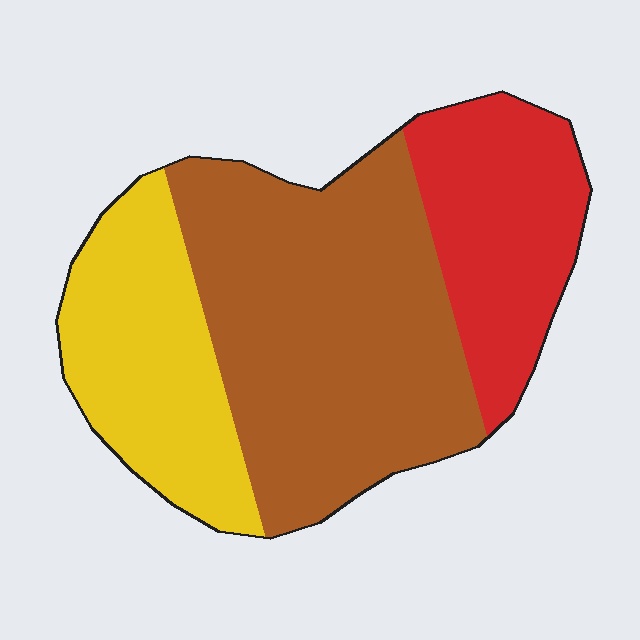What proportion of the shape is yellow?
Yellow covers roughly 25% of the shape.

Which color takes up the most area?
Brown, at roughly 50%.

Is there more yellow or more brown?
Brown.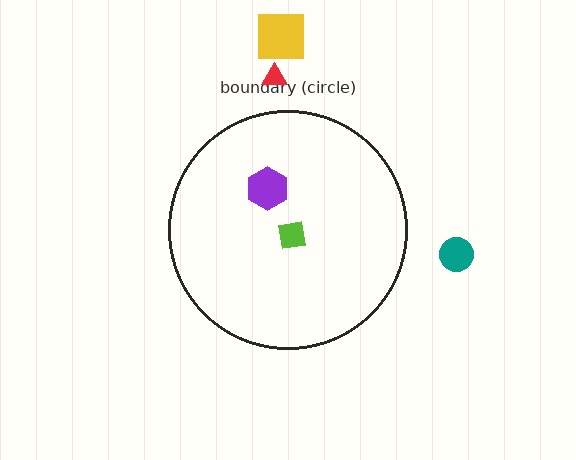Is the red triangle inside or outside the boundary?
Outside.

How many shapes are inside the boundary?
2 inside, 3 outside.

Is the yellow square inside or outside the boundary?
Outside.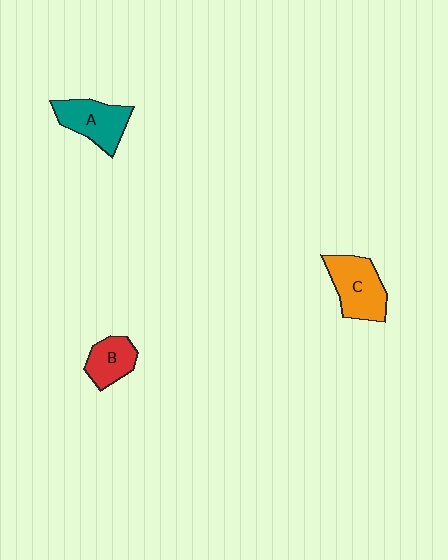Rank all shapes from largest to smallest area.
From largest to smallest: C (orange), A (teal), B (red).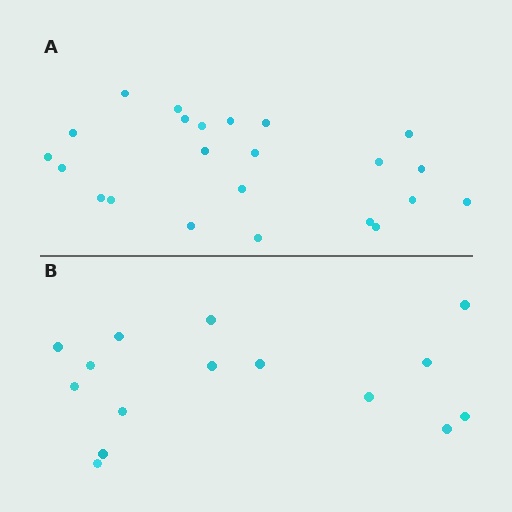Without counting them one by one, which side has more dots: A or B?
Region A (the top region) has more dots.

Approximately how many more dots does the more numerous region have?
Region A has roughly 8 or so more dots than region B.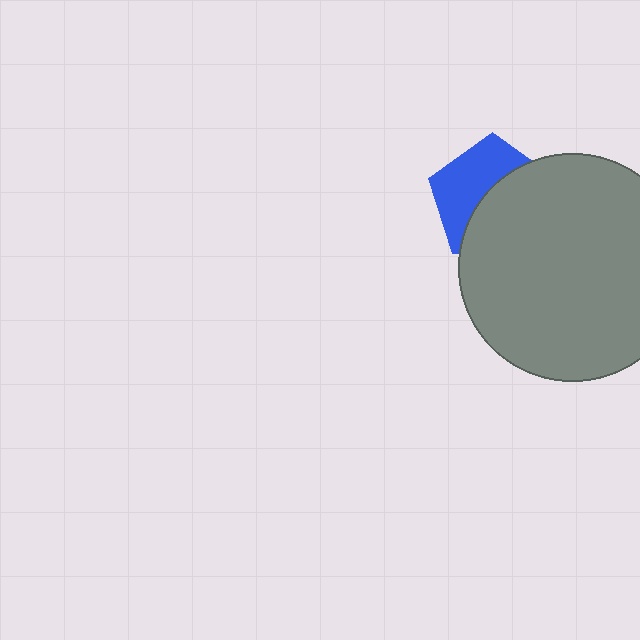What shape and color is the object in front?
The object in front is a gray circle.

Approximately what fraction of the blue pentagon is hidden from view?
Roughly 54% of the blue pentagon is hidden behind the gray circle.